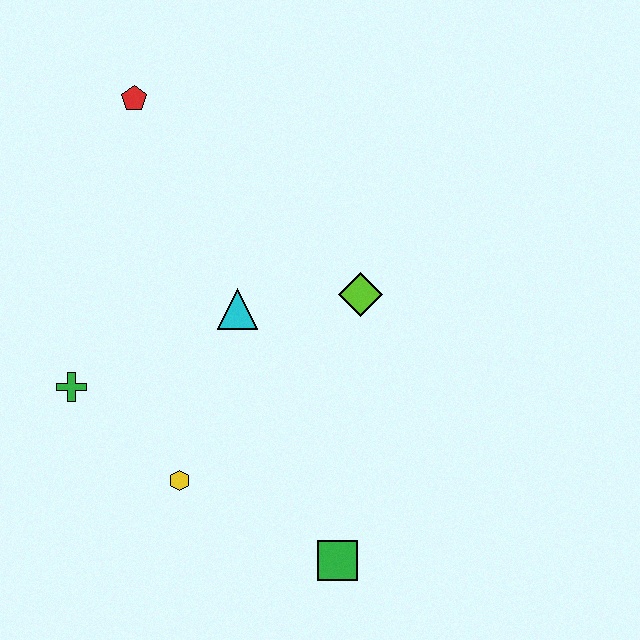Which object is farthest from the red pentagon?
The green square is farthest from the red pentagon.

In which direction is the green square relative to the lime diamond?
The green square is below the lime diamond.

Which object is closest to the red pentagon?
The cyan triangle is closest to the red pentagon.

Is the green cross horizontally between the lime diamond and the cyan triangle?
No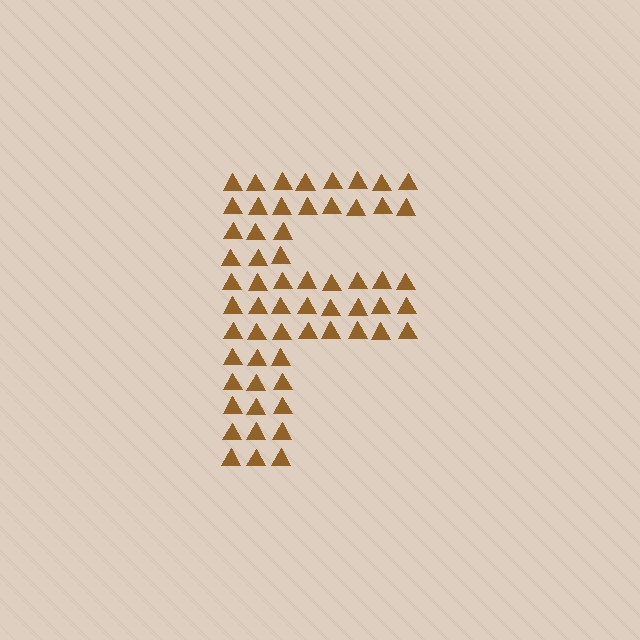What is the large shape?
The large shape is the letter F.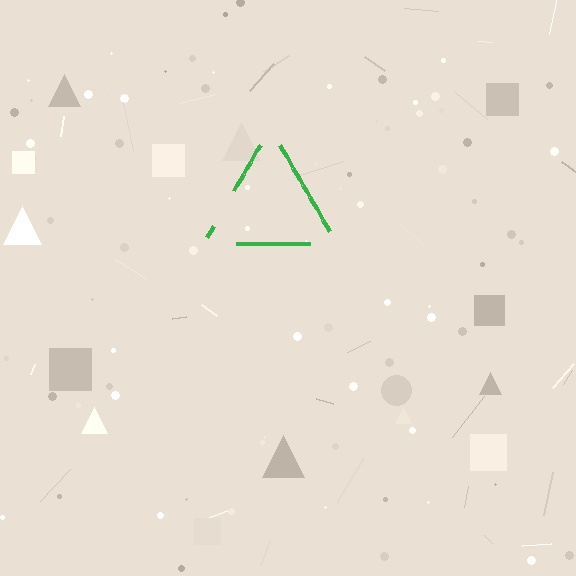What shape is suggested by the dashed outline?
The dashed outline suggests a triangle.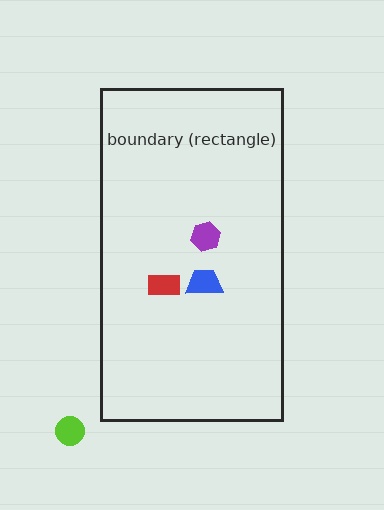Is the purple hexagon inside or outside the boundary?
Inside.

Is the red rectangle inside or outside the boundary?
Inside.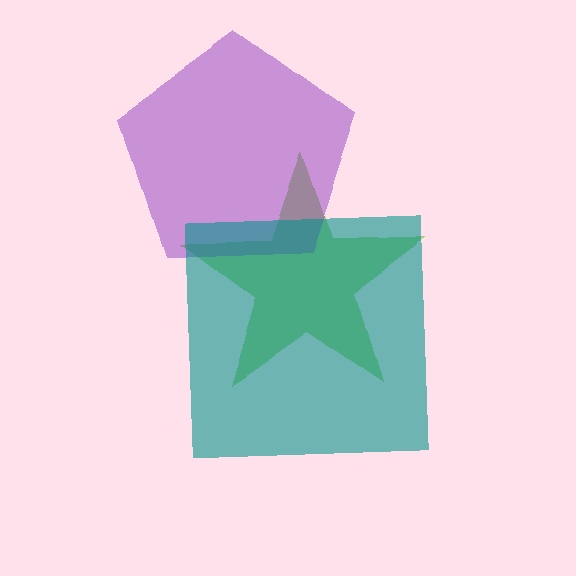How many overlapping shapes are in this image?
There are 3 overlapping shapes in the image.